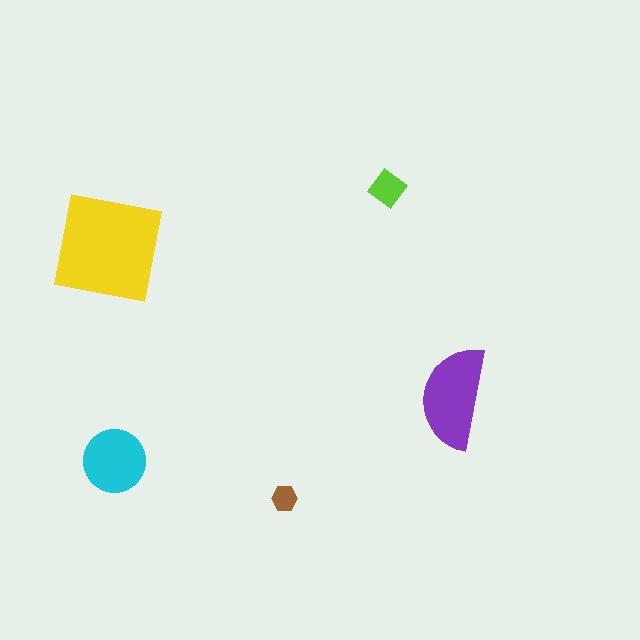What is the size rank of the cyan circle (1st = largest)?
3rd.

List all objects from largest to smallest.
The yellow square, the purple semicircle, the cyan circle, the lime diamond, the brown hexagon.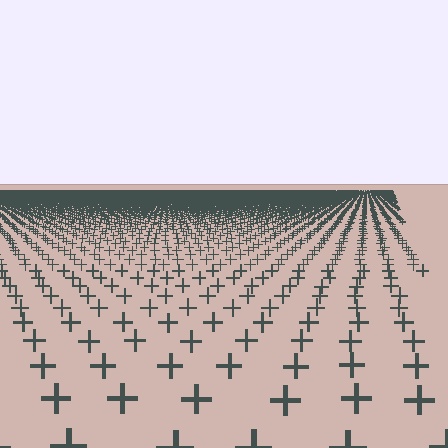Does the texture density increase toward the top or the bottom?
Density increases toward the top.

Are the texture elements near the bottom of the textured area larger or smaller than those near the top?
Larger. Near the bottom, elements are closer to the viewer and appear at a bigger on-screen size.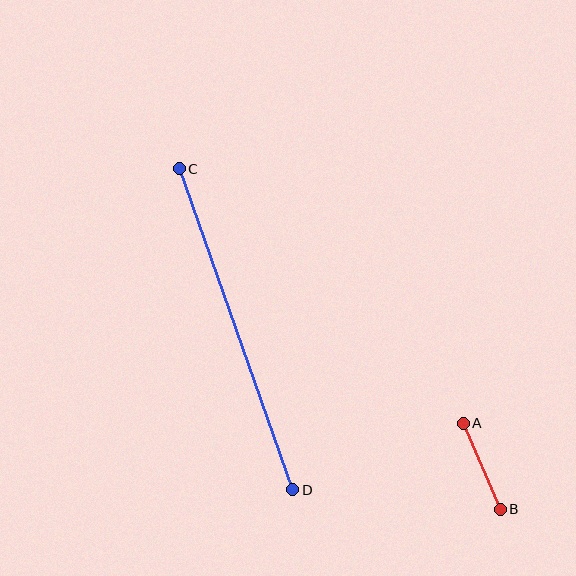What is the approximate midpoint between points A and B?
The midpoint is at approximately (482, 466) pixels.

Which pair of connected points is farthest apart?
Points C and D are farthest apart.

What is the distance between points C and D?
The distance is approximately 341 pixels.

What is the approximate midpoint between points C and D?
The midpoint is at approximately (236, 329) pixels.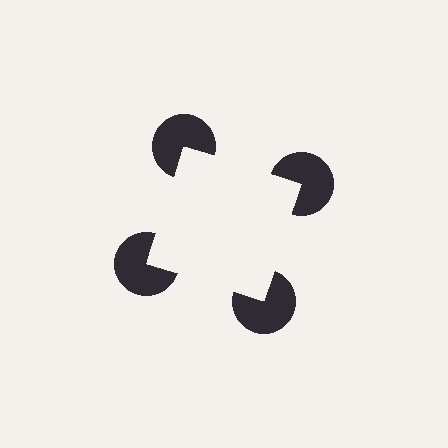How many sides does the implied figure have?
4 sides.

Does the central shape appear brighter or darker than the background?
It typically appears slightly brighter than the background, even though no actual brightness change is drawn.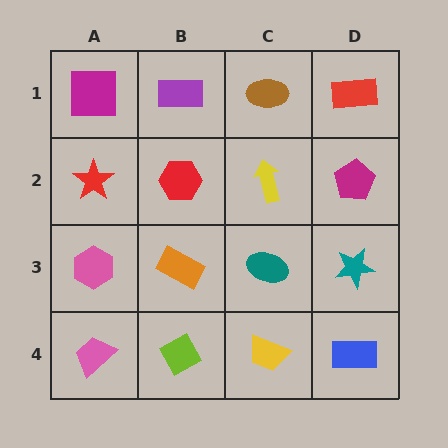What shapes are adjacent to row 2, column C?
A brown ellipse (row 1, column C), a teal ellipse (row 3, column C), a red hexagon (row 2, column B), a magenta pentagon (row 2, column D).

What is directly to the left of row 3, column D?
A teal ellipse.